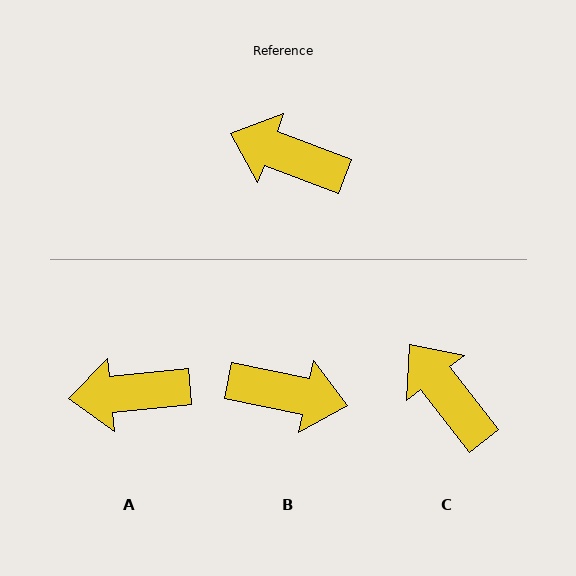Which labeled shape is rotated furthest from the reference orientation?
B, about 171 degrees away.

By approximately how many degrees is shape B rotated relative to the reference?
Approximately 171 degrees clockwise.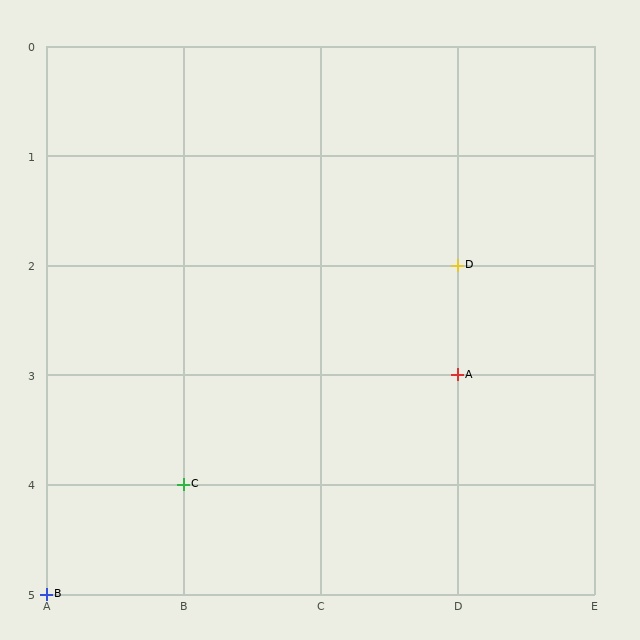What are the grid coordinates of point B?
Point B is at grid coordinates (A, 5).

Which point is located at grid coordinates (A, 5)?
Point B is at (A, 5).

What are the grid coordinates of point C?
Point C is at grid coordinates (B, 4).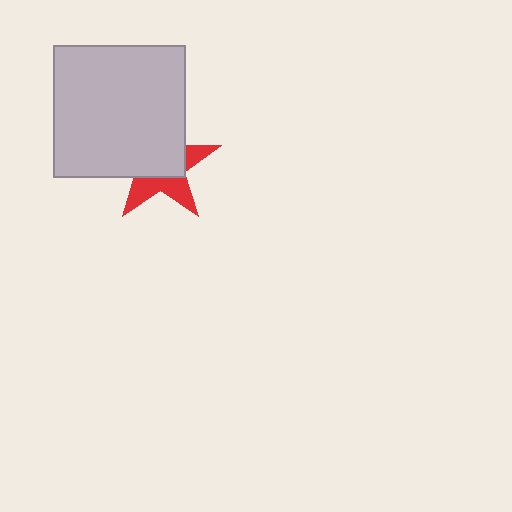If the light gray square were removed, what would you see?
You would see the complete red star.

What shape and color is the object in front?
The object in front is a light gray square.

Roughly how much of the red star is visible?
A small part of it is visible (roughly 42%).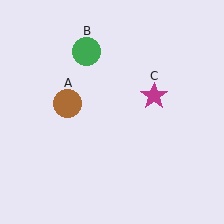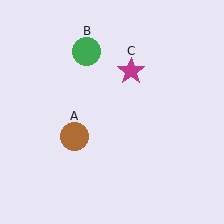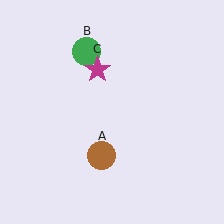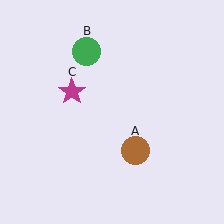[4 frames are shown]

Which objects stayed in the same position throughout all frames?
Green circle (object B) remained stationary.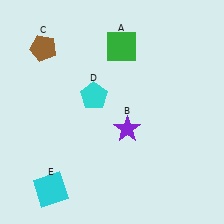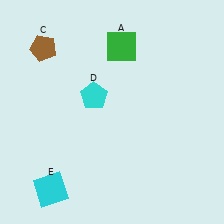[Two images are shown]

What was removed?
The purple star (B) was removed in Image 2.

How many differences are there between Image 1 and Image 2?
There is 1 difference between the two images.